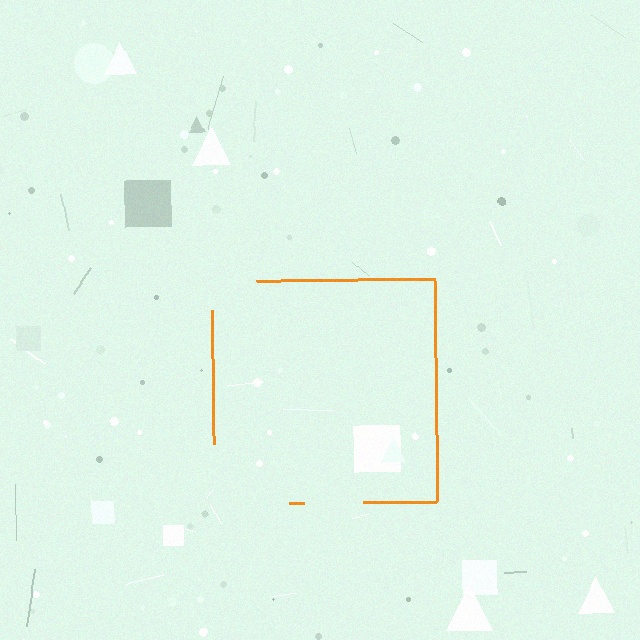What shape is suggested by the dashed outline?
The dashed outline suggests a square.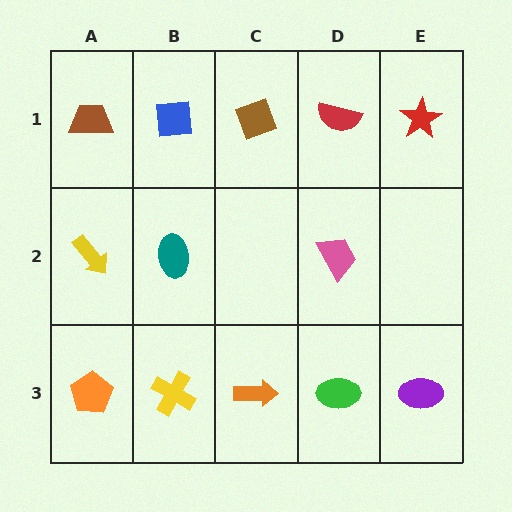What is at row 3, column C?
An orange arrow.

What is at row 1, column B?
A blue square.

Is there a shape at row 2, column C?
No, that cell is empty.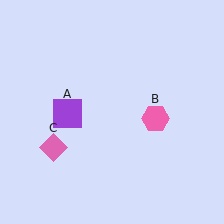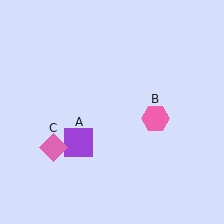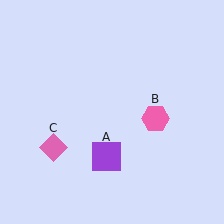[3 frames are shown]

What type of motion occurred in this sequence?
The purple square (object A) rotated counterclockwise around the center of the scene.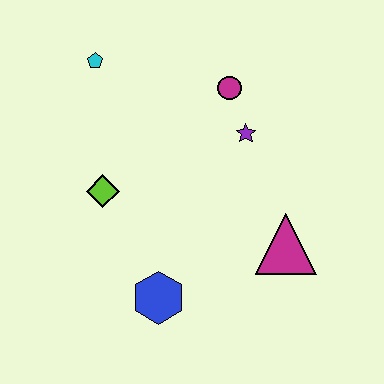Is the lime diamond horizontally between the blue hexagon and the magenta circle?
No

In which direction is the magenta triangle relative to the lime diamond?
The magenta triangle is to the right of the lime diamond.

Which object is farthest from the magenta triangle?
The cyan pentagon is farthest from the magenta triangle.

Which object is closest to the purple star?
The magenta circle is closest to the purple star.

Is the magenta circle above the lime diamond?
Yes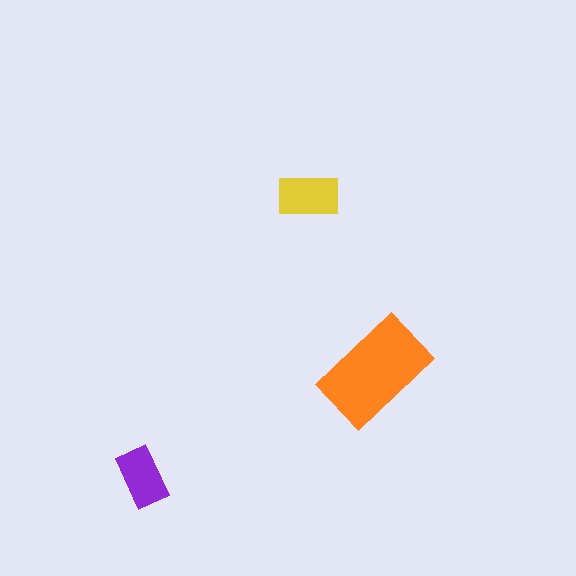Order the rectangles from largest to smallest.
the orange one, the yellow one, the purple one.